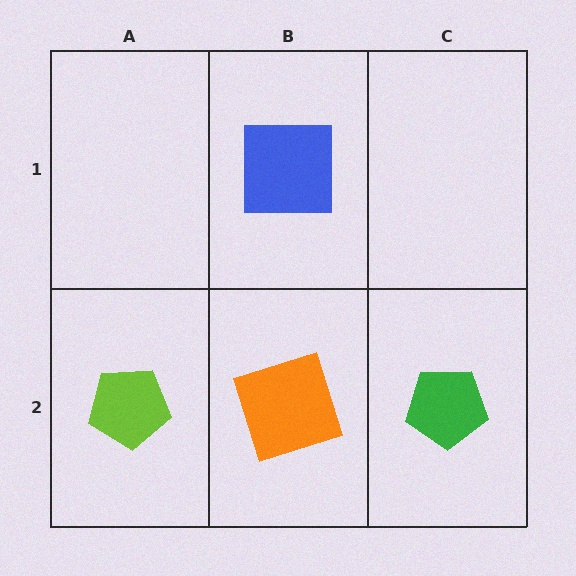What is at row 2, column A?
A lime pentagon.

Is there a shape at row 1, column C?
No, that cell is empty.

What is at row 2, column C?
A green pentagon.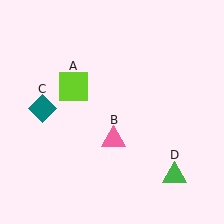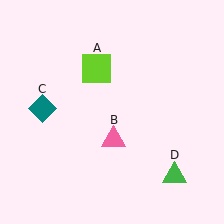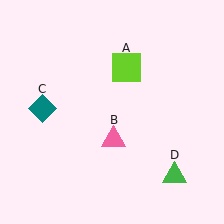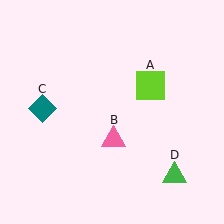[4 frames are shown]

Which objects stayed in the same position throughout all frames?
Pink triangle (object B) and teal diamond (object C) and green triangle (object D) remained stationary.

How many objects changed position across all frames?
1 object changed position: lime square (object A).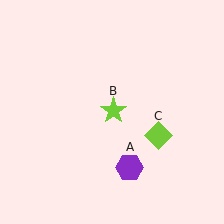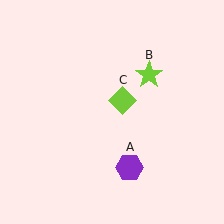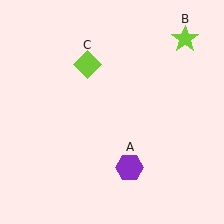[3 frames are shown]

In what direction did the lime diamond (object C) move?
The lime diamond (object C) moved up and to the left.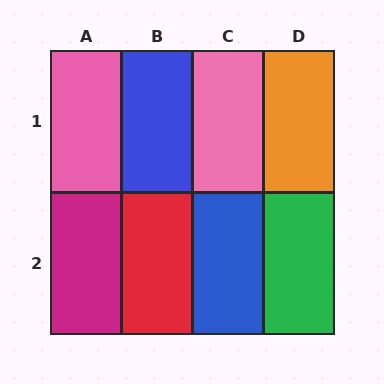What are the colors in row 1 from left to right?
Pink, blue, pink, orange.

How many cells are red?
1 cell is red.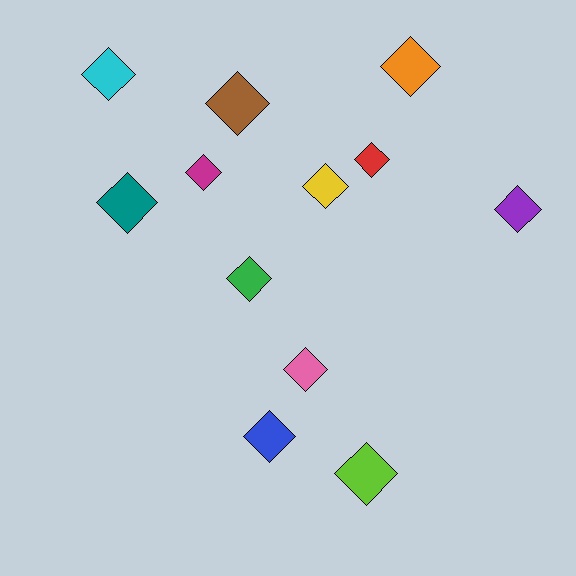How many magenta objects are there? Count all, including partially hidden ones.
There is 1 magenta object.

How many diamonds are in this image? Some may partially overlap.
There are 12 diamonds.